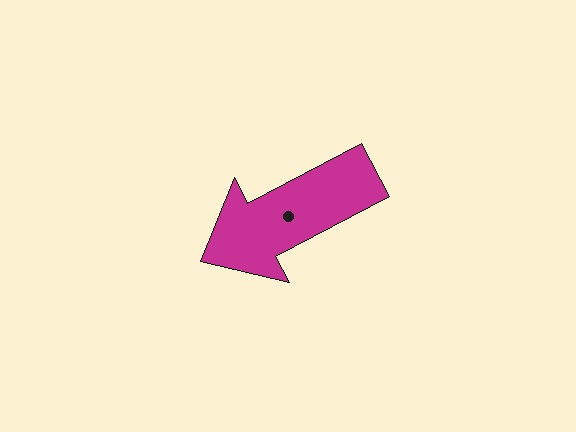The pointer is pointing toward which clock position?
Roughly 8 o'clock.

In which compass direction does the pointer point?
Southwest.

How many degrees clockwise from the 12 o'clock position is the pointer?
Approximately 242 degrees.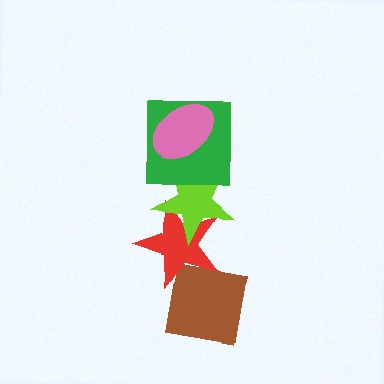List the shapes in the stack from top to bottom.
From top to bottom: the pink ellipse, the green square, the lime star, the red star, the brown square.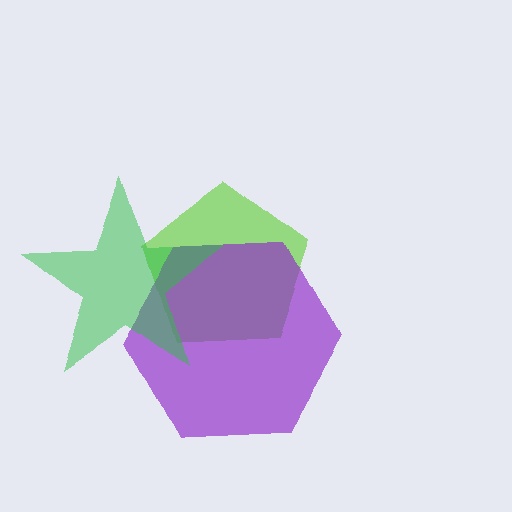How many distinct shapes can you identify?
There are 3 distinct shapes: a lime pentagon, a purple hexagon, a green star.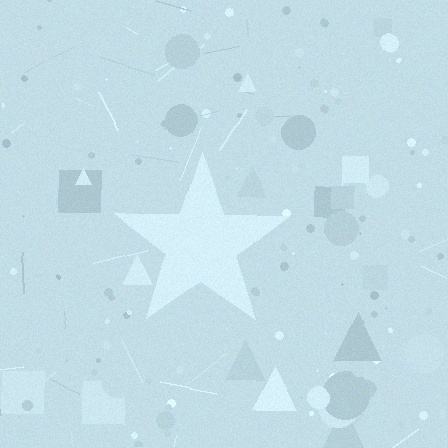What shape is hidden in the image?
A star is hidden in the image.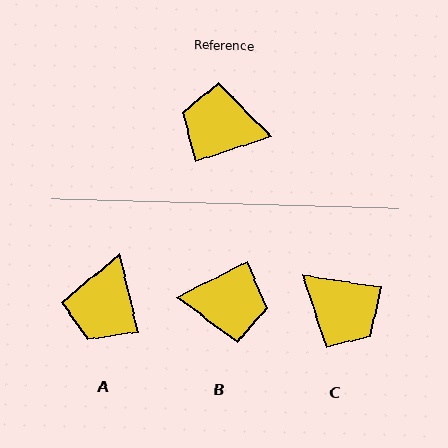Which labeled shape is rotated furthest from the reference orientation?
B, about 171 degrees away.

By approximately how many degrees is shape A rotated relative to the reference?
Approximately 85 degrees counter-clockwise.